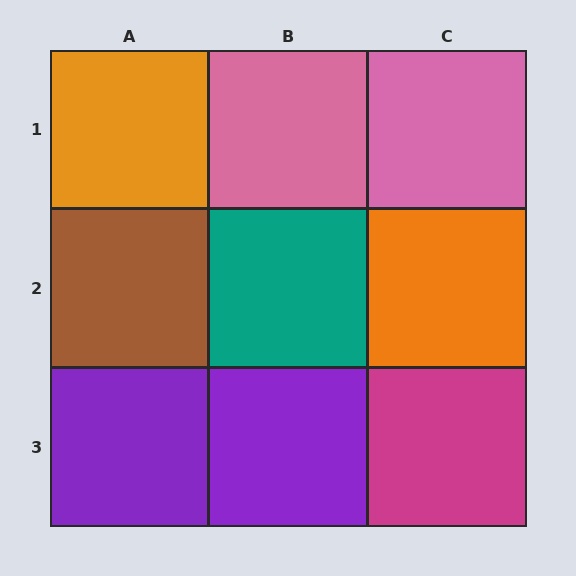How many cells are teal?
1 cell is teal.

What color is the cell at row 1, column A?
Orange.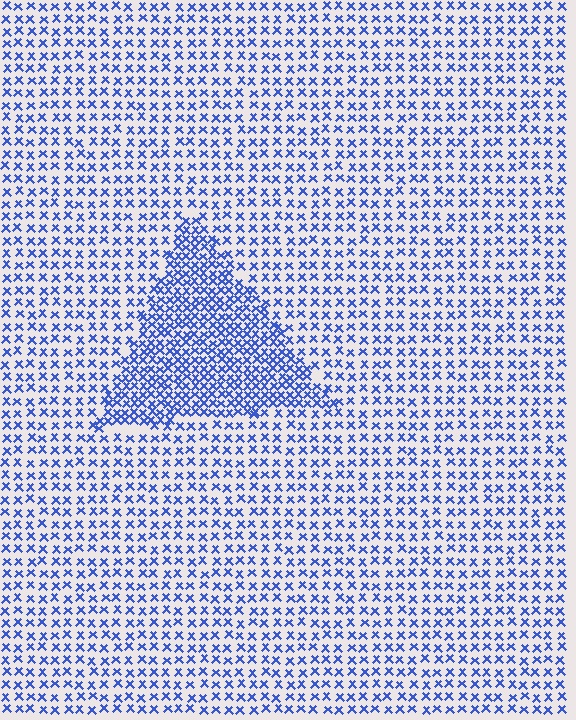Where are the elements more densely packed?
The elements are more densely packed inside the triangle boundary.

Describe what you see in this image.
The image contains small blue elements arranged at two different densities. A triangle-shaped region is visible where the elements are more densely packed than the surrounding area.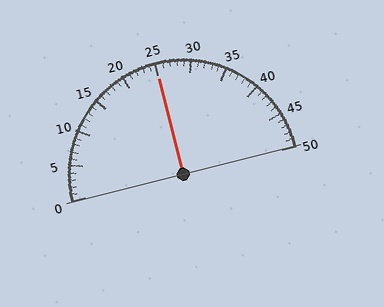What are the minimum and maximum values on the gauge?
The gauge ranges from 0 to 50.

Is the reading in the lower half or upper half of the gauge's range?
The reading is in the upper half of the range (0 to 50).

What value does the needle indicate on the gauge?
The needle indicates approximately 25.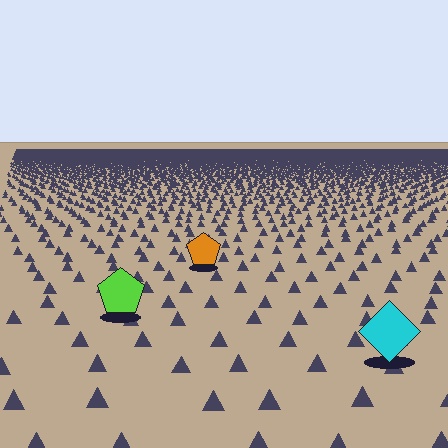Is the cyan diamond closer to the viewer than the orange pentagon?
Yes. The cyan diamond is closer — you can tell from the texture gradient: the ground texture is coarser near it.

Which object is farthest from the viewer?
The orange pentagon is farthest from the viewer. It appears smaller and the ground texture around it is denser.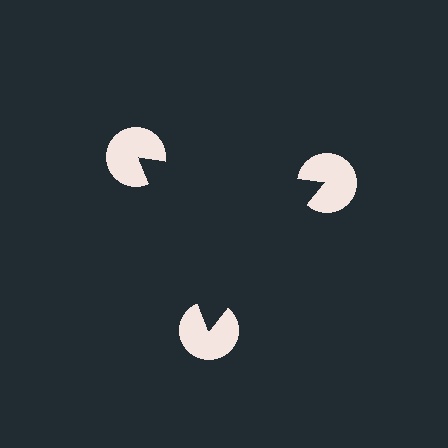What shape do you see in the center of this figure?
An illusory triangle — its edges are inferred from the aligned wedge cuts in the pac-man discs, not physically drawn.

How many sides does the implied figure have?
3 sides.